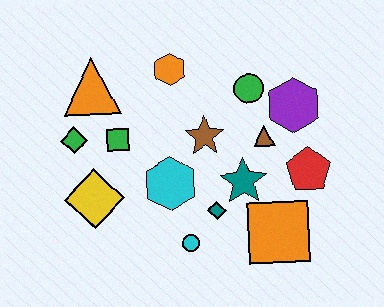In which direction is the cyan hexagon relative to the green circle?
The cyan hexagon is below the green circle.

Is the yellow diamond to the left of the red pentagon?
Yes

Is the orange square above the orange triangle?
No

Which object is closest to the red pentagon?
The brown triangle is closest to the red pentagon.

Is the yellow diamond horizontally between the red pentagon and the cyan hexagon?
No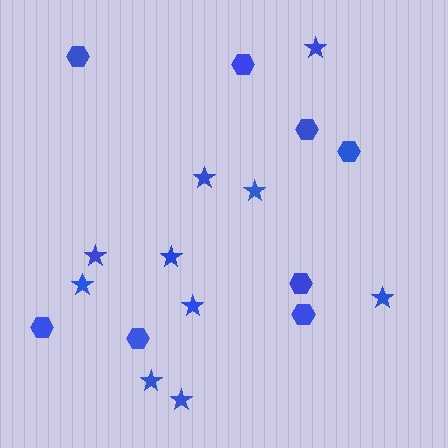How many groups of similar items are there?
There are 2 groups: one group of hexagons (8) and one group of stars (10).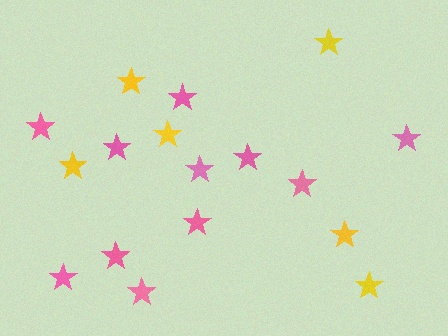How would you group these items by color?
There are 2 groups: one group of pink stars (11) and one group of yellow stars (6).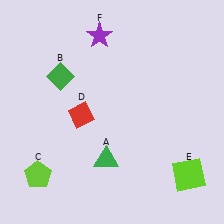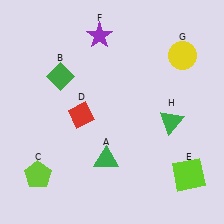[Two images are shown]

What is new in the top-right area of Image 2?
A yellow circle (G) was added in the top-right area of Image 2.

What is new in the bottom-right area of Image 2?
A green triangle (H) was added in the bottom-right area of Image 2.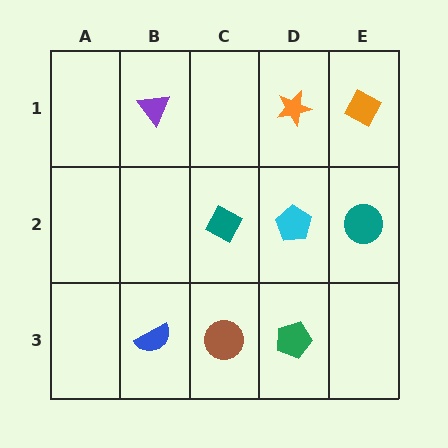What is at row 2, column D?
A cyan pentagon.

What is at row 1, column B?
A purple triangle.